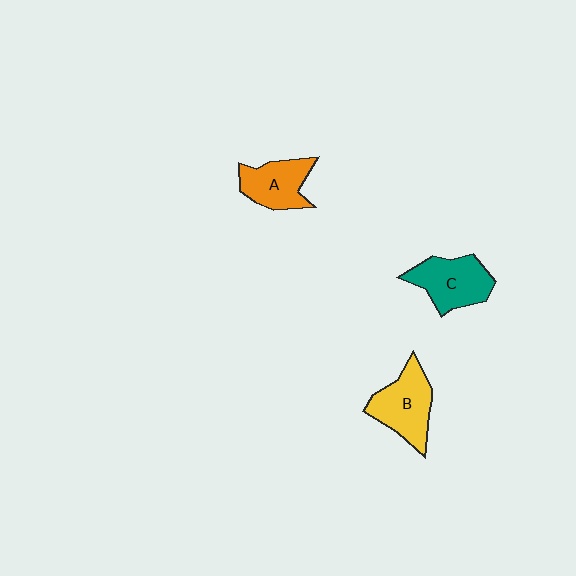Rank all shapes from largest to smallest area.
From largest to smallest: B (yellow), C (teal), A (orange).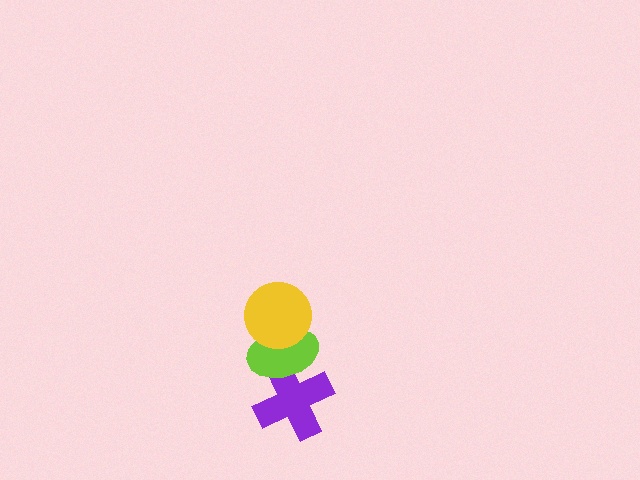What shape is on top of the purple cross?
The lime ellipse is on top of the purple cross.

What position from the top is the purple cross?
The purple cross is 3rd from the top.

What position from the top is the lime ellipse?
The lime ellipse is 2nd from the top.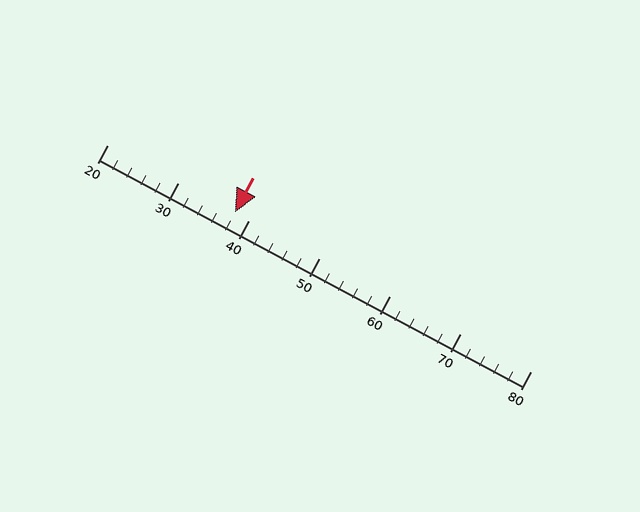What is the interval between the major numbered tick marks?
The major tick marks are spaced 10 units apart.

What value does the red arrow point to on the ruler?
The red arrow points to approximately 38.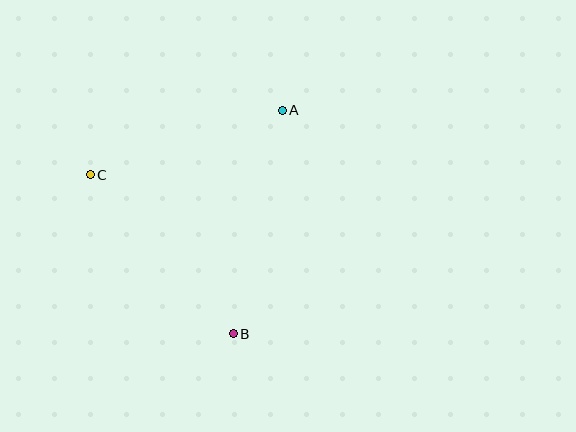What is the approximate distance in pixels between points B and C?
The distance between B and C is approximately 214 pixels.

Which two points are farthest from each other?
Points A and B are farthest from each other.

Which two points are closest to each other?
Points A and C are closest to each other.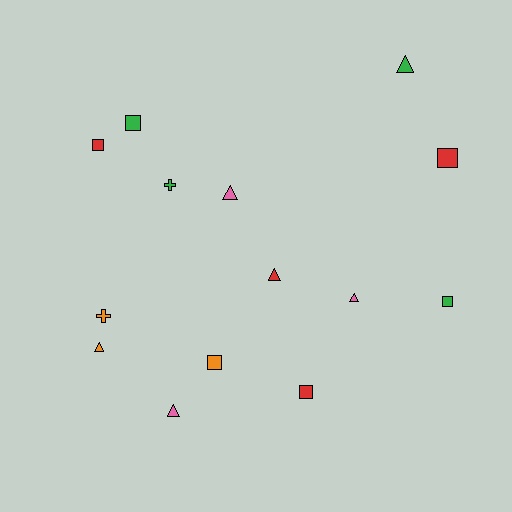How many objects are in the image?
There are 14 objects.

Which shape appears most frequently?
Square, with 6 objects.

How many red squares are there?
There are 3 red squares.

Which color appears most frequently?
Red, with 4 objects.